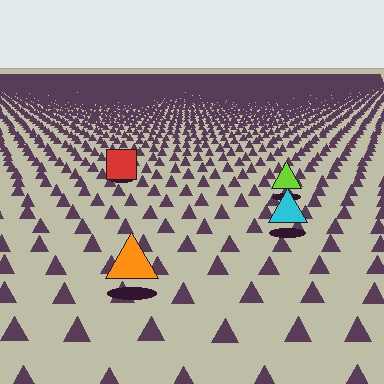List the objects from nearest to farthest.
From nearest to farthest: the orange triangle, the cyan triangle, the lime triangle, the red square.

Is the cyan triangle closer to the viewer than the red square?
Yes. The cyan triangle is closer — you can tell from the texture gradient: the ground texture is coarser near it.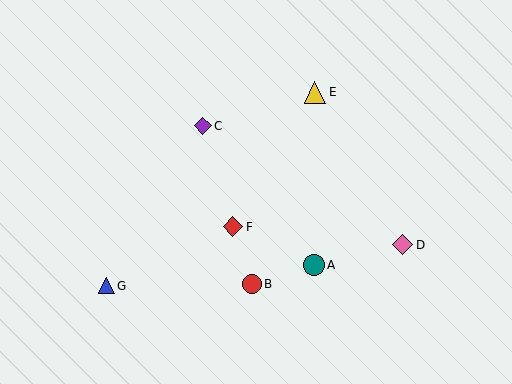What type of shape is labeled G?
Shape G is a blue triangle.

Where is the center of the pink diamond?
The center of the pink diamond is at (403, 245).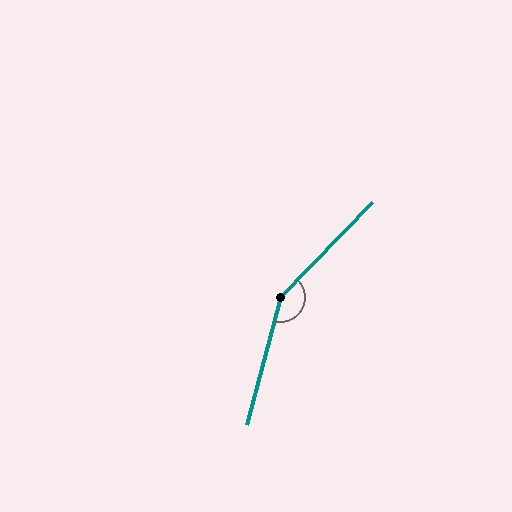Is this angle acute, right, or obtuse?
It is obtuse.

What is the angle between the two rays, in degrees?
Approximately 150 degrees.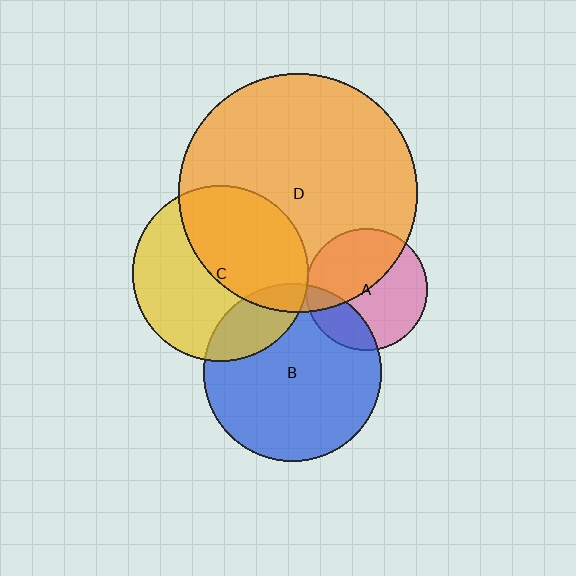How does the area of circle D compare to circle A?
Approximately 3.8 times.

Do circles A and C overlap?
Yes.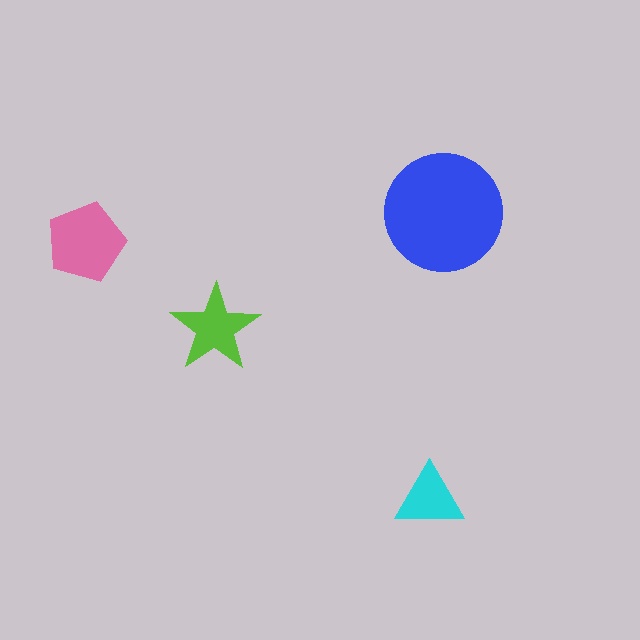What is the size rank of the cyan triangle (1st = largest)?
4th.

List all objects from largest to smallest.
The blue circle, the pink pentagon, the lime star, the cyan triangle.